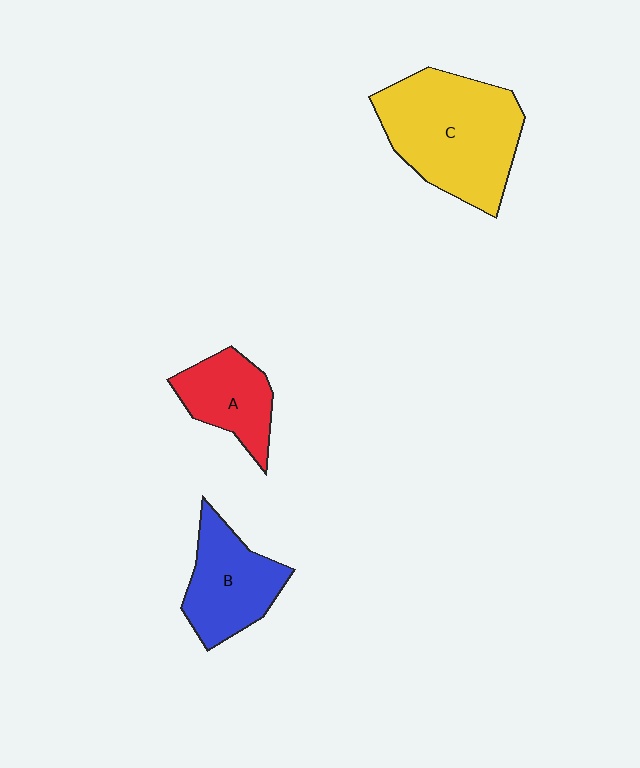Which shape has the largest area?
Shape C (yellow).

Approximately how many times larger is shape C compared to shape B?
Approximately 1.7 times.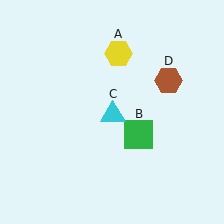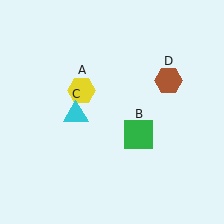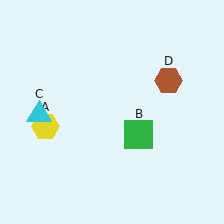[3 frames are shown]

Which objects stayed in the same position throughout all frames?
Green square (object B) and brown hexagon (object D) remained stationary.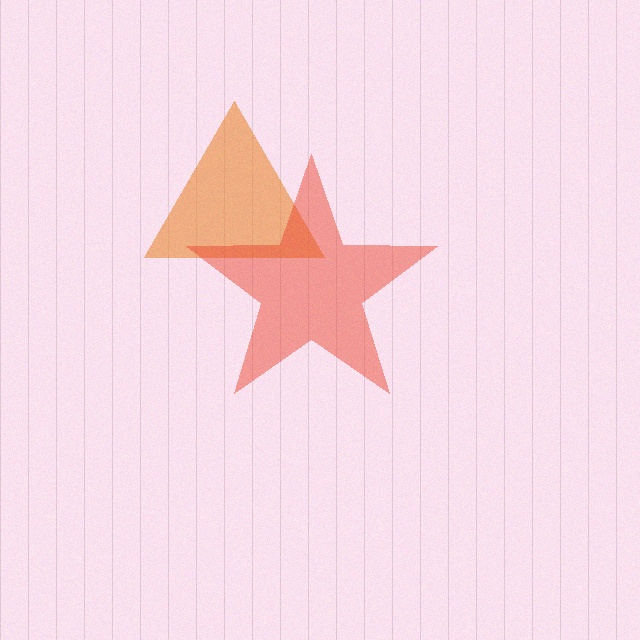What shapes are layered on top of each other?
The layered shapes are: an orange triangle, a red star.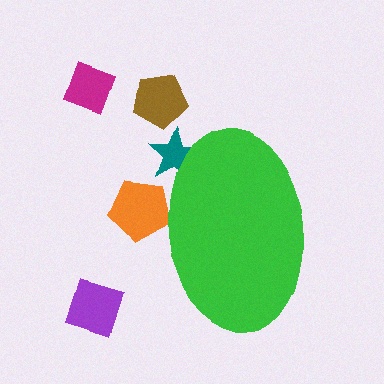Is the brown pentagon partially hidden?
No, the brown pentagon is fully visible.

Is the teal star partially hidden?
Yes, the teal star is partially hidden behind the green ellipse.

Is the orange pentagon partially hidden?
Yes, the orange pentagon is partially hidden behind the green ellipse.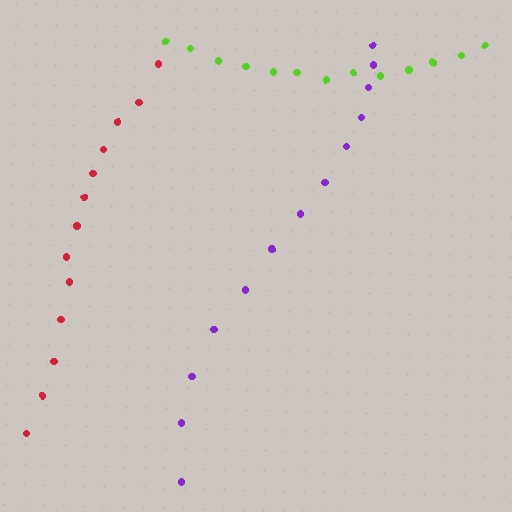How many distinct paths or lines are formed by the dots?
There are 3 distinct paths.